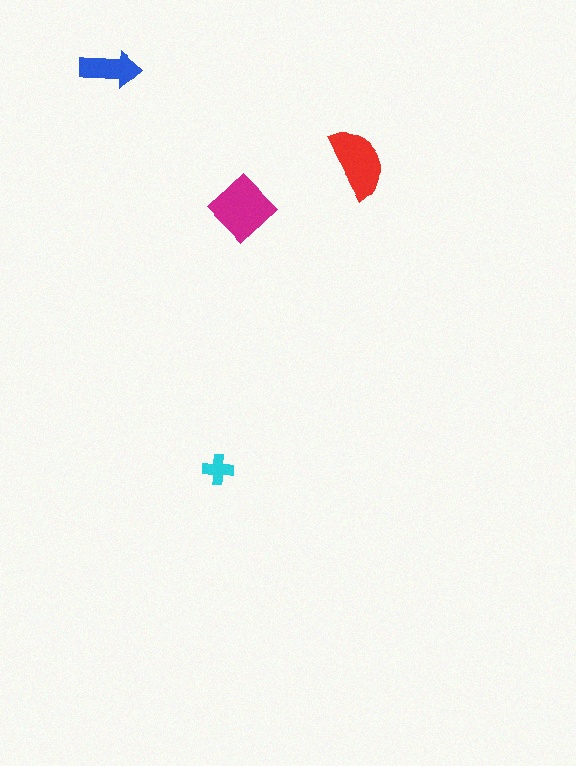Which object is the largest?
The magenta diamond.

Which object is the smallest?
The cyan cross.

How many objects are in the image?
There are 4 objects in the image.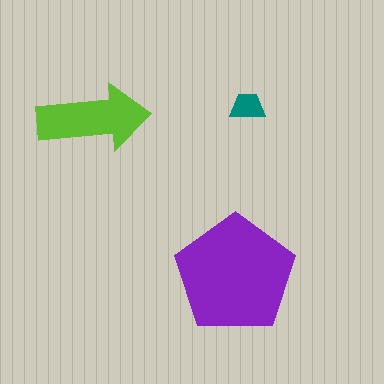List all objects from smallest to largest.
The teal trapezoid, the lime arrow, the purple pentagon.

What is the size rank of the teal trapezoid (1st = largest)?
3rd.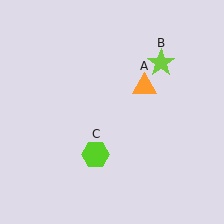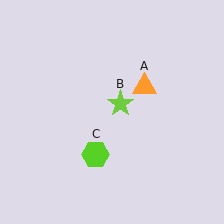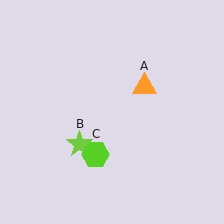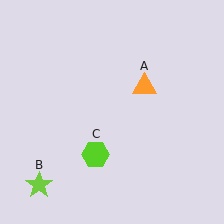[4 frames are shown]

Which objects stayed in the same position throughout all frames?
Orange triangle (object A) and lime hexagon (object C) remained stationary.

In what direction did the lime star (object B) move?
The lime star (object B) moved down and to the left.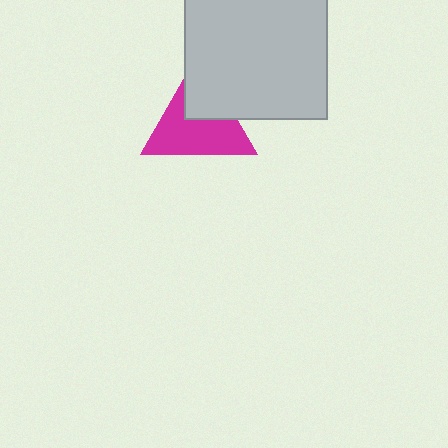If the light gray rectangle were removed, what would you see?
You would see the complete magenta triangle.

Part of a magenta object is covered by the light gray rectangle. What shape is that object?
It is a triangle.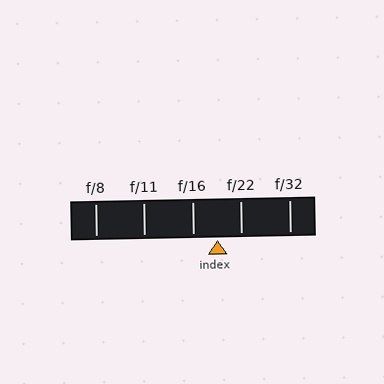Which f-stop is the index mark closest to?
The index mark is closest to f/16.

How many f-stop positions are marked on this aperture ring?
There are 5 f-stop positions marked.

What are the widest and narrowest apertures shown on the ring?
The widest aperture shown is f/8 and the narrowest is f/32.